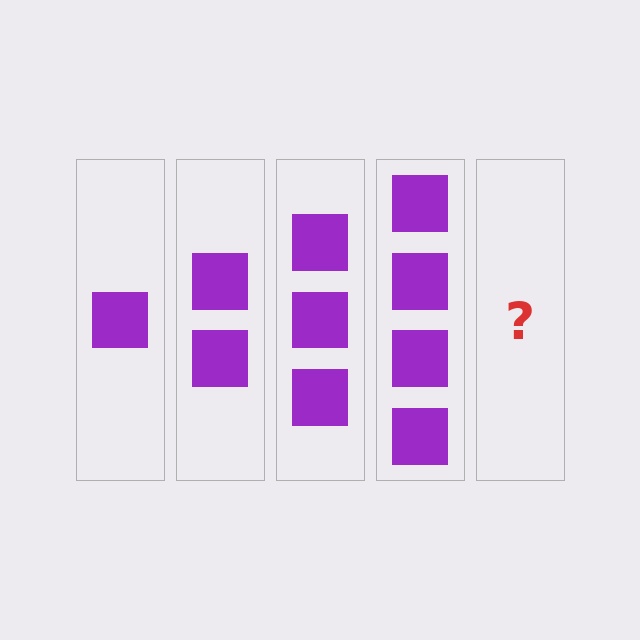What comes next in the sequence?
The next element should be 5 squares.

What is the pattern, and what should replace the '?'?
The pattern is that each step adds one more square. The '?' should be 5 squares.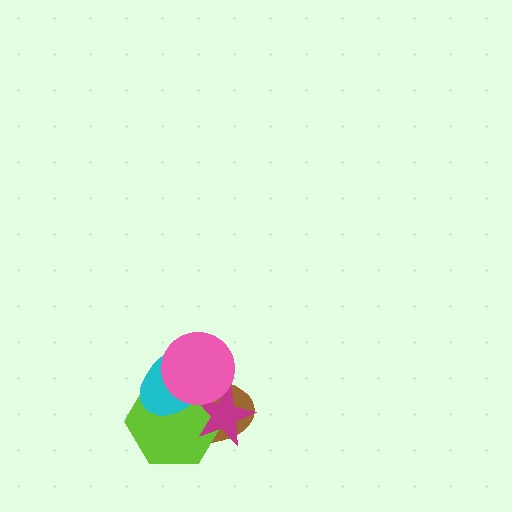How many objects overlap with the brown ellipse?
4 objects overlap with the brown ellipse.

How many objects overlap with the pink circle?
4 objects overlap with the pink circle.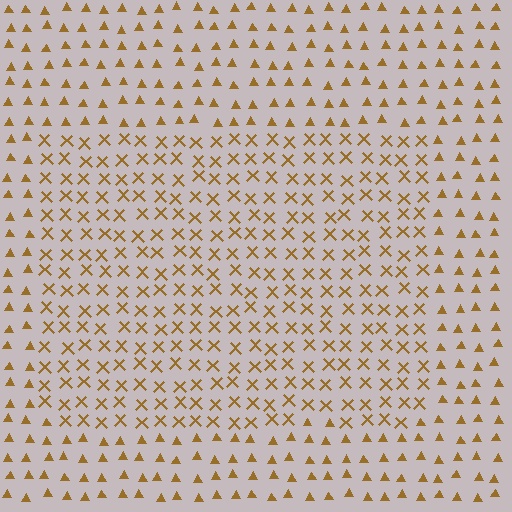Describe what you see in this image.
The image is filled with small brown elements arranged in a uniform grid. A rectangle-shaped region contains X marks, while the surrounding area contains triangles. The boundary is defined purely by the change in element shape.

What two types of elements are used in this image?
The image uses X marks inside the rectangle region and triangles outside it.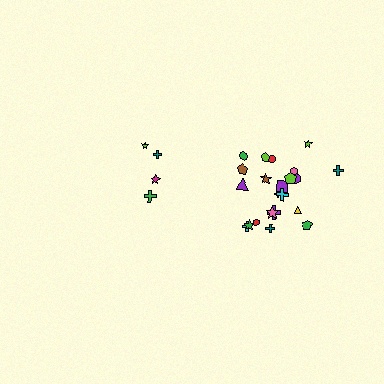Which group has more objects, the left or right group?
The right group.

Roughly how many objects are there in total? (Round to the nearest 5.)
Roughly 25 objects in total.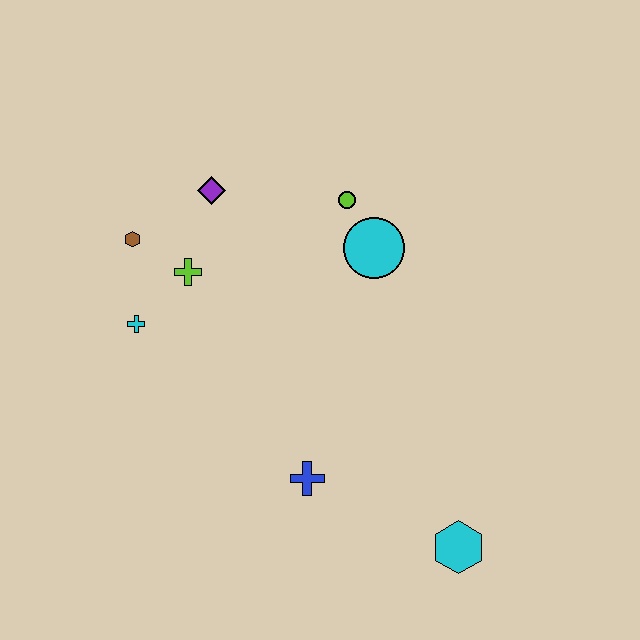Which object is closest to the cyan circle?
The lime circle is closest to the cyan circle.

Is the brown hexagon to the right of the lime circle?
No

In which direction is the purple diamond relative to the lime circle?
The purple diamond is to the left of the lime circle.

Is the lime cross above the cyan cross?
Yes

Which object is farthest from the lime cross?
The cyan hexagon is farthest from the lime cross.